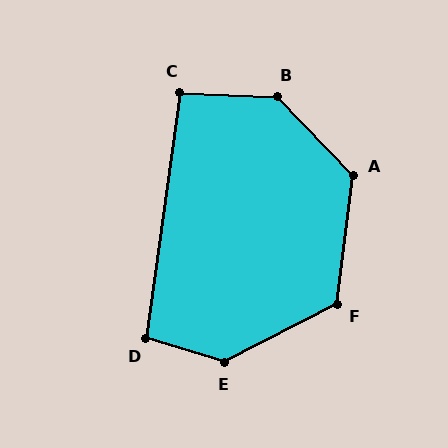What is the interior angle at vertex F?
Approximately 125 degrees (obtuse).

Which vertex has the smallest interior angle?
C, at approximately 96 degrees.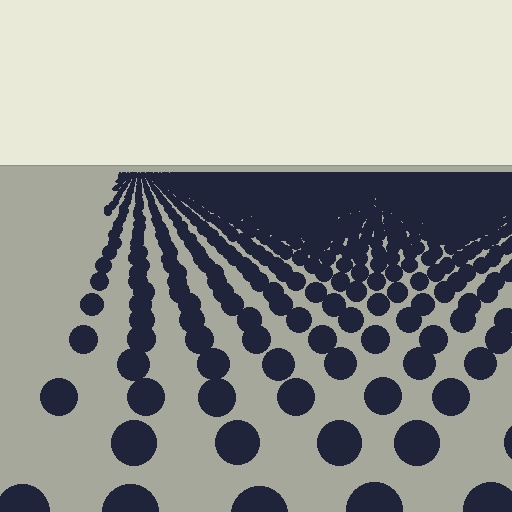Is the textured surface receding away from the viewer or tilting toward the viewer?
The surface is receding away from the viewer. Texture elements get smaller and denser toward the top.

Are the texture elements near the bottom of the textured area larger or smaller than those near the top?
Larger. Near the bottom, elements are closer to the viewer and appear at a bigger on-screen size.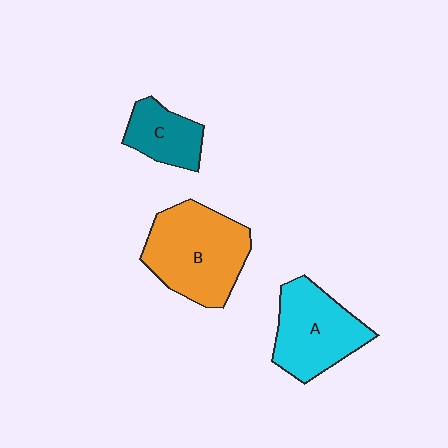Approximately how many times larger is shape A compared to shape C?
Approximately 1.7 times.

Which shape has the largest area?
Shape B (orange).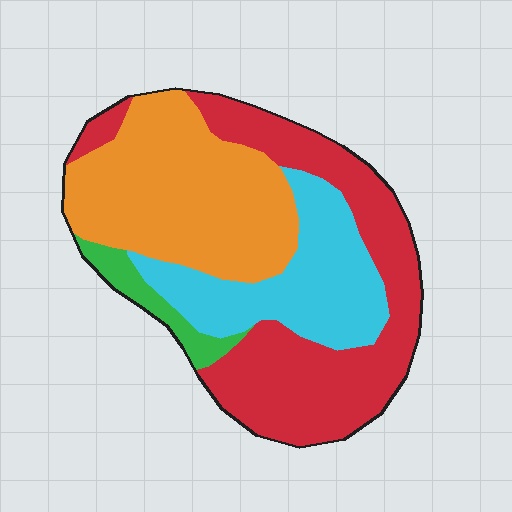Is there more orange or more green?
Orange.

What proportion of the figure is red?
Red takes up about three eighths (3/8) of the figure.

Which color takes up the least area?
Green, at roughly 5%.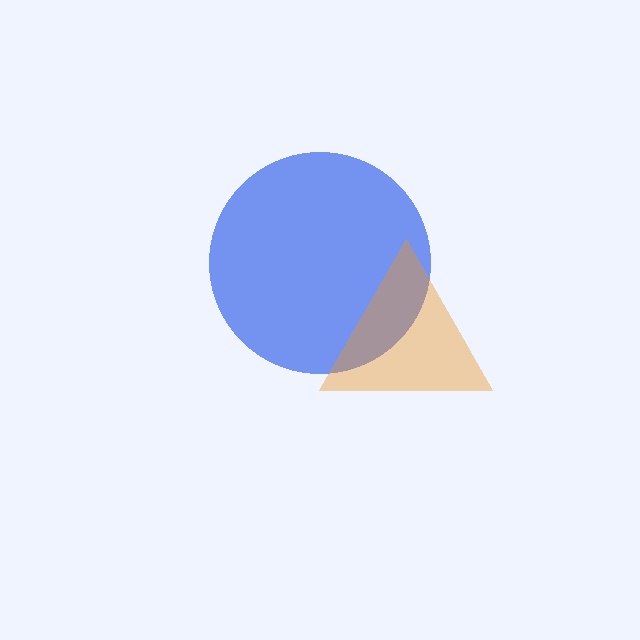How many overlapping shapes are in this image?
There are 2 overlapping shapes in the image.